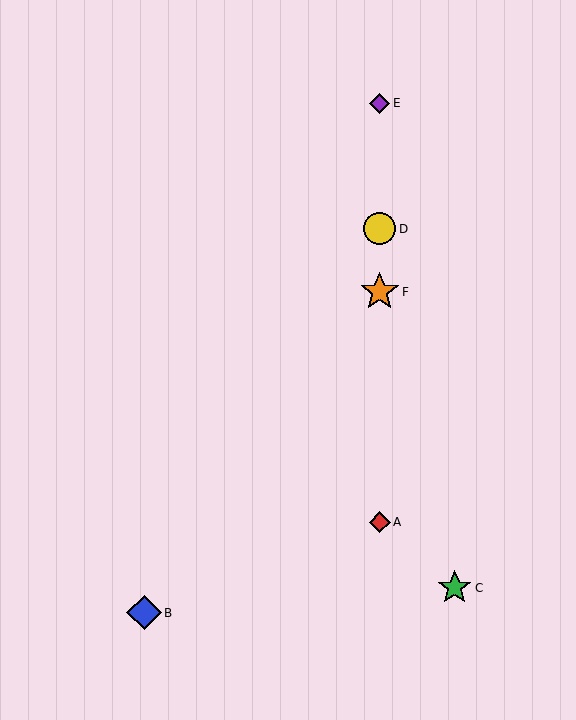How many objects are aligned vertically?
4 objects (A, D, E, F) are aligned vertically.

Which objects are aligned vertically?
Objects A, D, E, F are aligned vertically.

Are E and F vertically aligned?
Yes, both are at x≈380.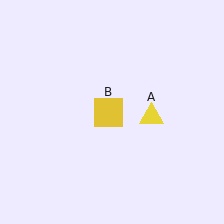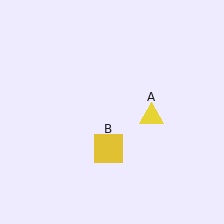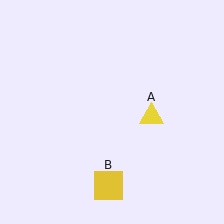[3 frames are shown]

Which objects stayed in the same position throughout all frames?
Yellow triangle (object A) remained stationary.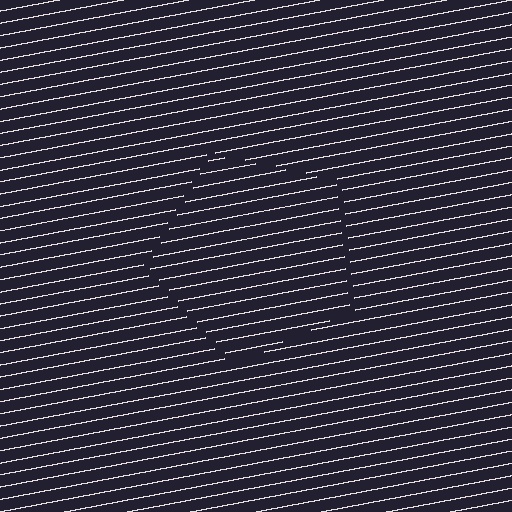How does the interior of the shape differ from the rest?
The interior of the shape contains the same grating, shifted by half a period — the contour is defined by the phase discontinuity where line-ends from the inner and outer gratings abut.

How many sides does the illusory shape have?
5 sides — the line-ends trace a pentagon.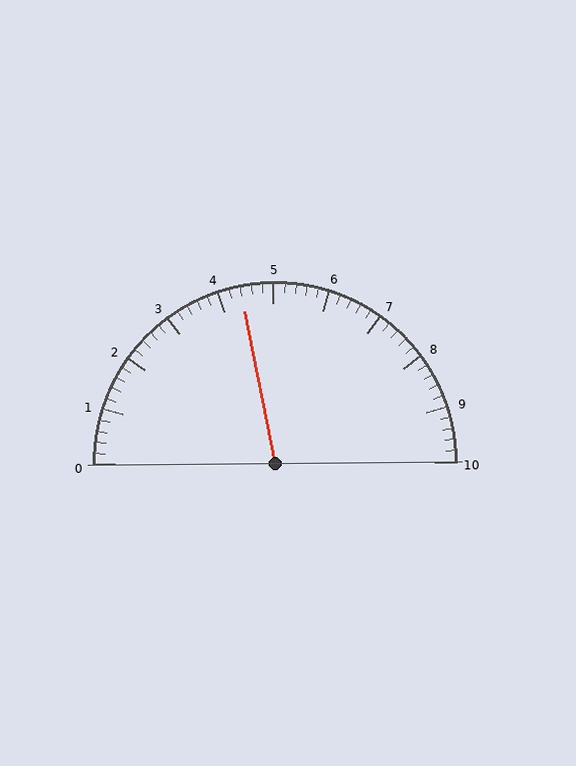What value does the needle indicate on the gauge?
The needle indicates approximately 4.4.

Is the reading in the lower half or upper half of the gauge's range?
The reading is in the lower half of the range (0 to 10).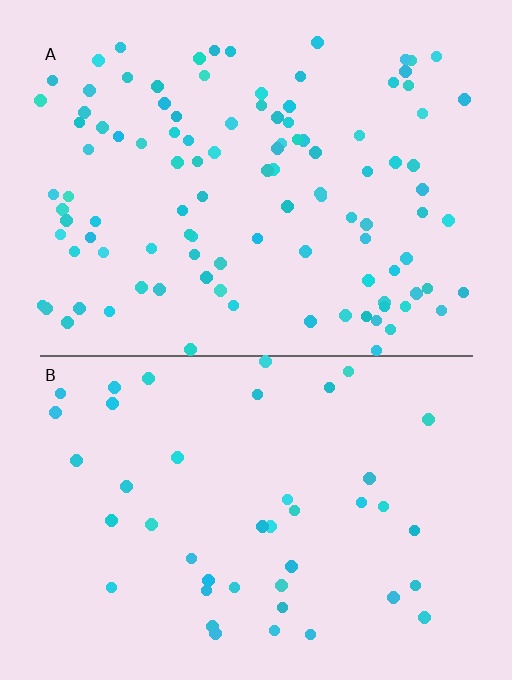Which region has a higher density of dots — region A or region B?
A (the top).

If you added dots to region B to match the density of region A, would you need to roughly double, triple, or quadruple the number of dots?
Approximately double.